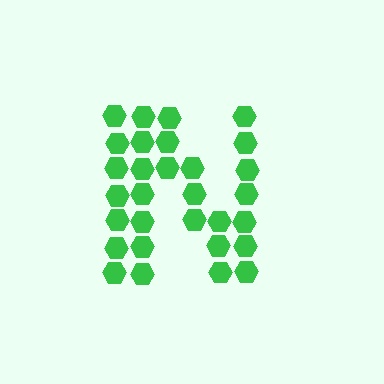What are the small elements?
The small elements are hexagons.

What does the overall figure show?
The overall figure shows the letter N.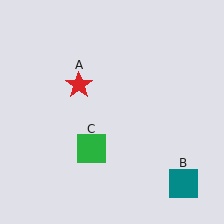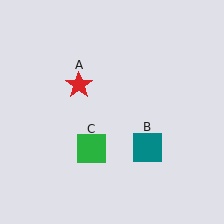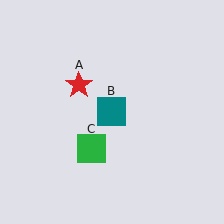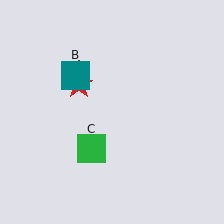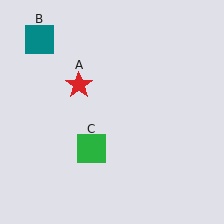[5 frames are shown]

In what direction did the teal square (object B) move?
The teal square (object B) moved up and to the left.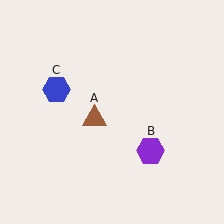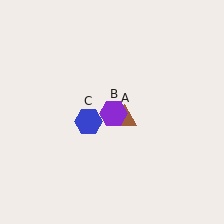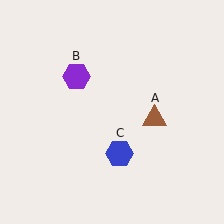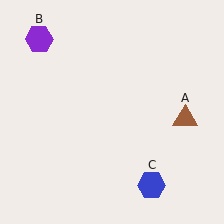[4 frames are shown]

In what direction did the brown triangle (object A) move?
The brown triangle (object A) moved right.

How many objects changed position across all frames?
3 objects changed position: brown triangle (object A), purple hexagon (object B), blue hexagon (object C).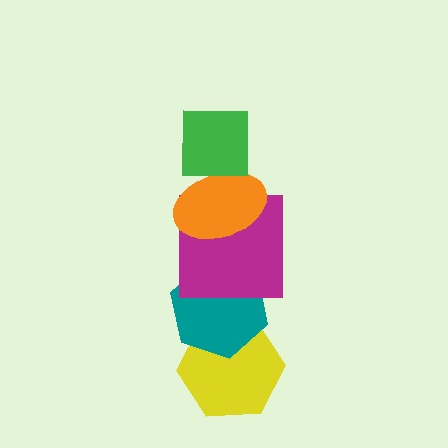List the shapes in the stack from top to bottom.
From top to bottom: the green square, the orange ellipse, the magenta square, the teal hexagon, the yellow hexagon.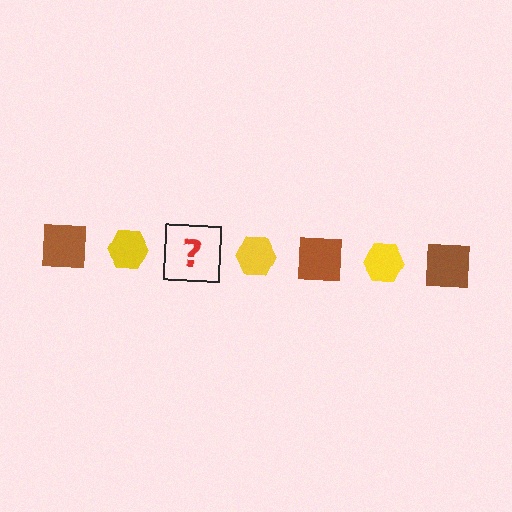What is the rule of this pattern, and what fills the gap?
The rule is that the pattern alternates between brown square and yellow hexagon. The gap should be filled with a brown square.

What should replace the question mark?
The question mark should be replaced with a brown square.